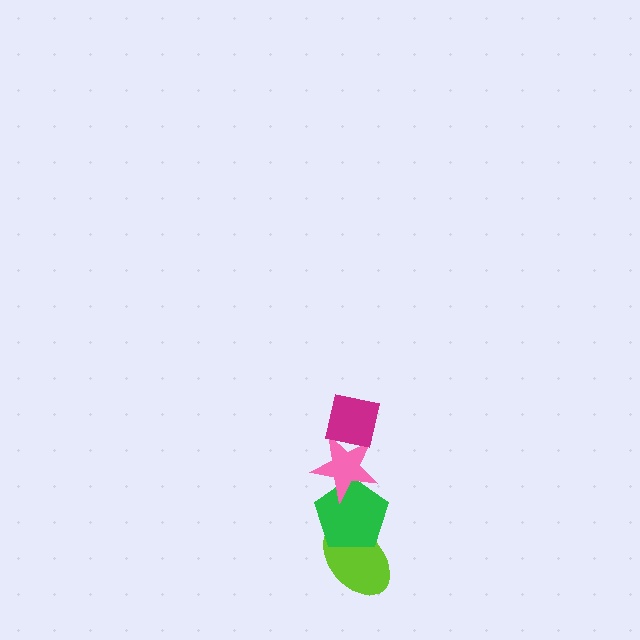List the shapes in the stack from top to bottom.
From top to bottom: the magenta square, the pink star, the green pentagon, the lime ellipse.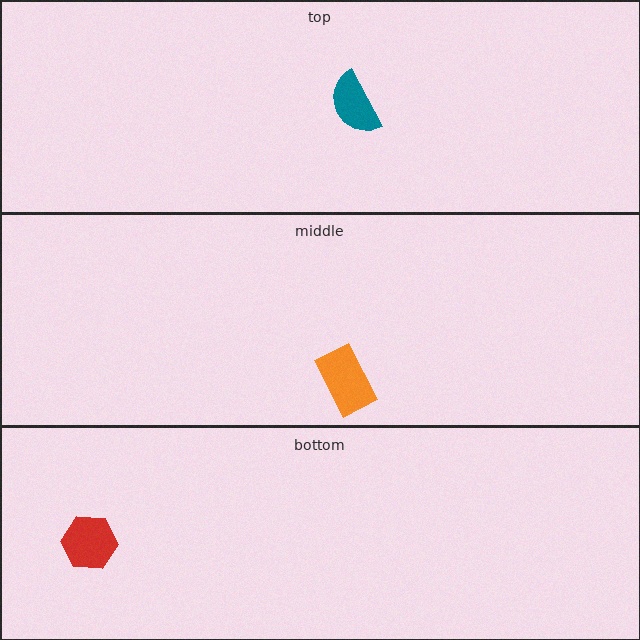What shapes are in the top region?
The teal semicircle.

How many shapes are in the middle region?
1.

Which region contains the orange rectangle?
The middle region.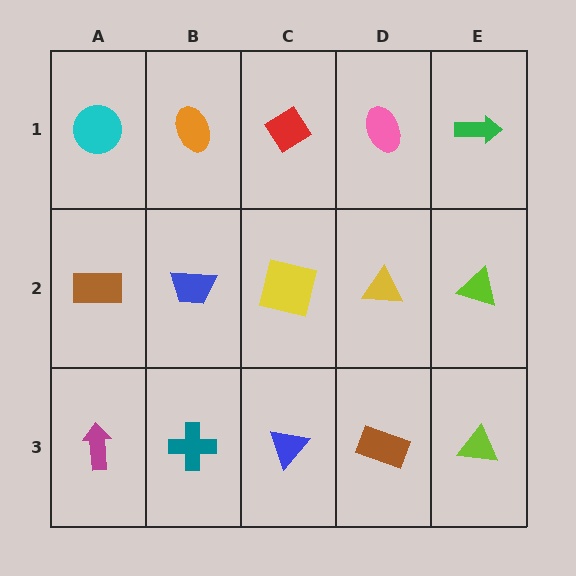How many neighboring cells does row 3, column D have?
3.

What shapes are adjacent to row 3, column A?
A brown rectangle (row 2, column A), a teal cross (row 3, column B).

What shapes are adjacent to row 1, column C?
A yellow square (row 2, column C), an orange ellipse (row 1, column B), a pink ellipse (row 1, column D).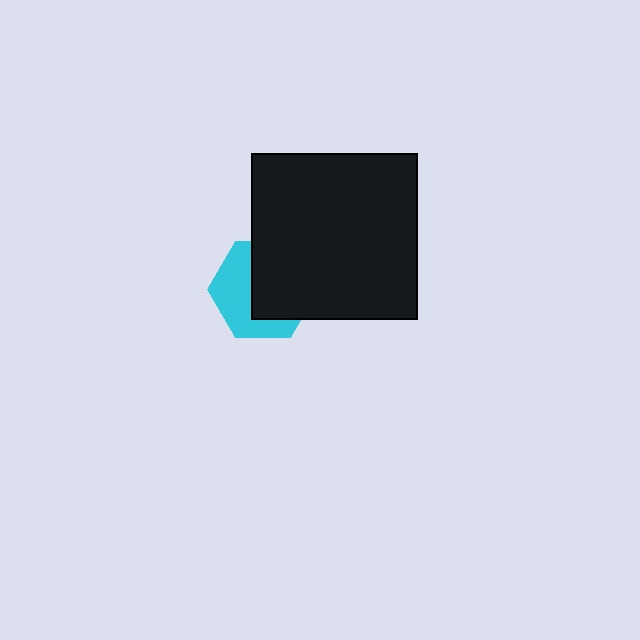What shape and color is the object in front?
The object in front is a black square.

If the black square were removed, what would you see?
You would see the complete cyan hexagon.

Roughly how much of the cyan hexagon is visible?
About half of it is visible (roughly 46%).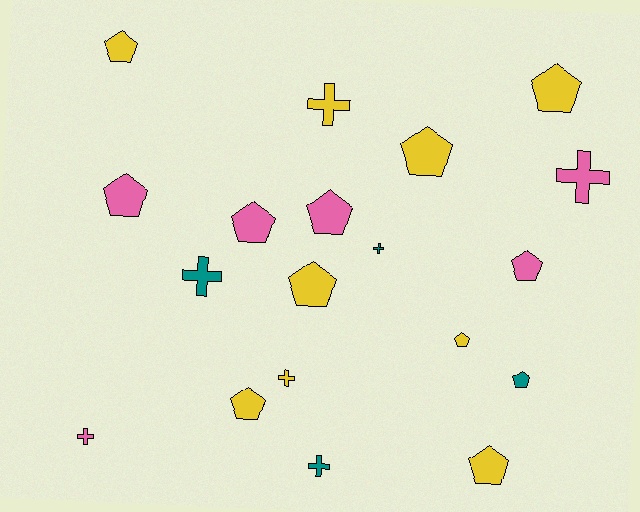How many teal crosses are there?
There are 3 teal crosses.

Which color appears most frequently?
Yellow, with 9 objects.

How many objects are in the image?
There are 19 objects.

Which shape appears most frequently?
Pentagon, with 12 objects.